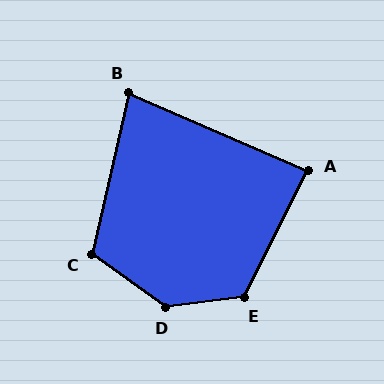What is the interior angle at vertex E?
Approximately 123 degrees (obtuse).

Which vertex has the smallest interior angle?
B, at approximately 79 degrees.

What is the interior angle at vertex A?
Approximately 87 degrees (approximately right).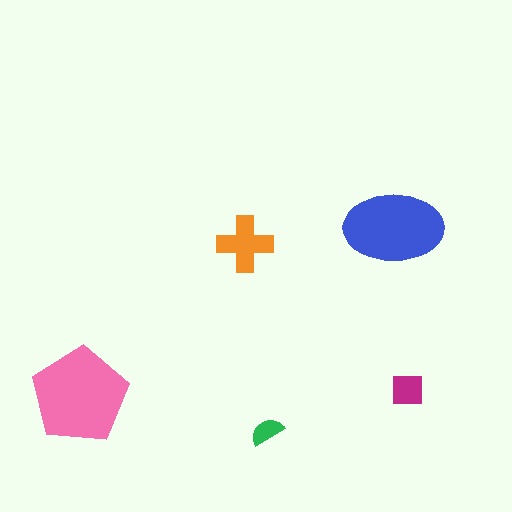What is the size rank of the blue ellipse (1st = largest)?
2nd.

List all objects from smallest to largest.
The green semicircle, the magenta square, the orange cross, the blue ellipse, the pink pentagon.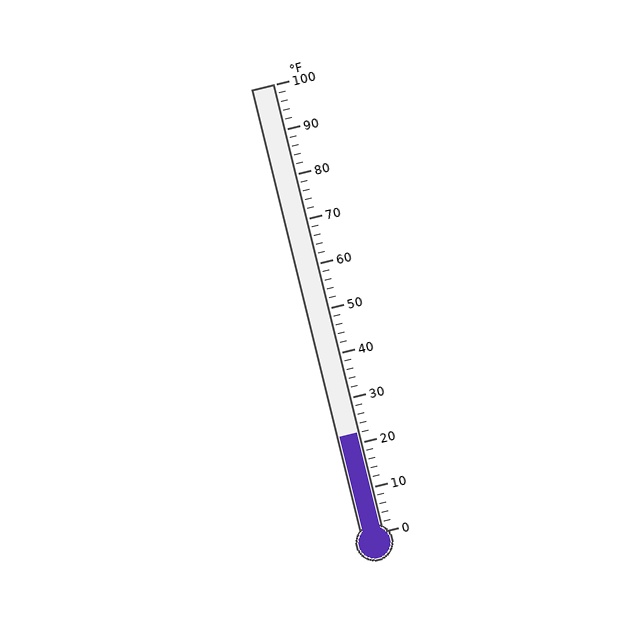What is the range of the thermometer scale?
The thermometer scale ranges from 0°F to 100°F.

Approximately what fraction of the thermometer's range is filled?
The thermometer is filled to approximately 20% of its range.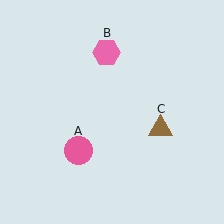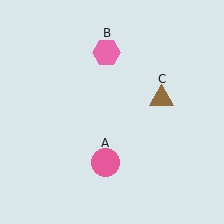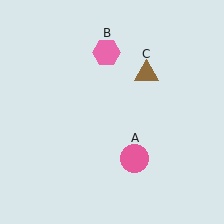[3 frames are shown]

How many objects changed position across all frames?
2 objects changed position: pink circle (object A), brown triangle (object C).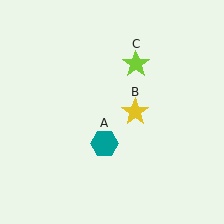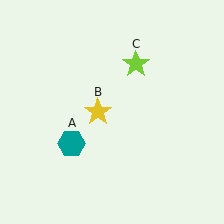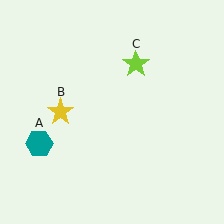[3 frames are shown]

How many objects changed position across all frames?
2 objects changed position: teal hexagon (object A), yellow star (object B).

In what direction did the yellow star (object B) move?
The yellow star (object B) moved left.